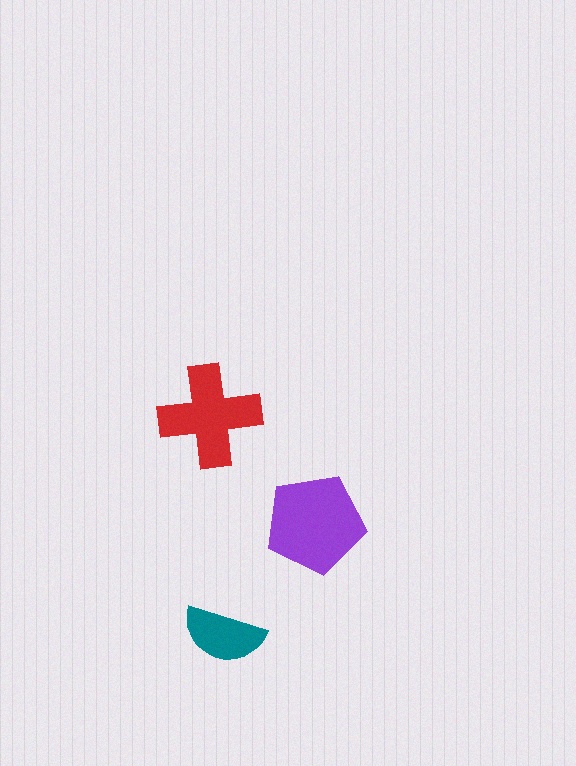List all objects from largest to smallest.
The purple pentagon, the red cross, the teal semicircle.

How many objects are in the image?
There are 3 objects in the image.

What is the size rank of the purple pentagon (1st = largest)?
1st.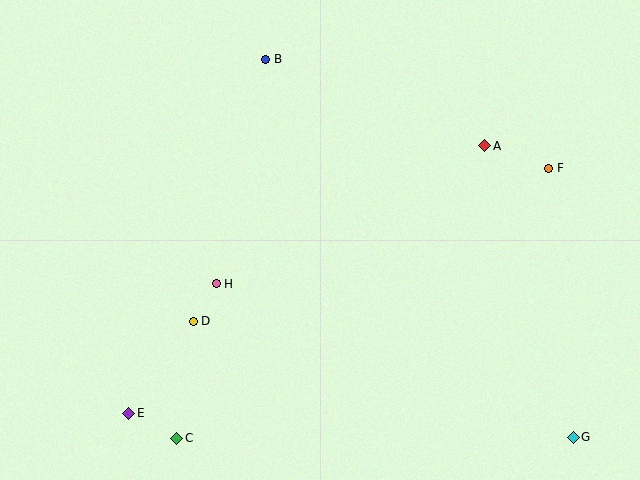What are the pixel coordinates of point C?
Point C is at (177, 438).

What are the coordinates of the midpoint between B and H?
The midpoint between B and H is at (241, 171).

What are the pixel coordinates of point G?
Point G is at (573, 437).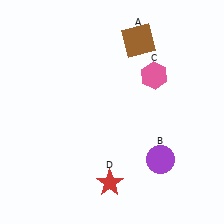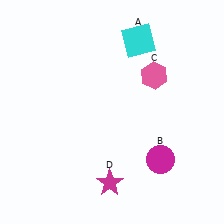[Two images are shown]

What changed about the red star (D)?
In Image 1, D is red. In Image 2, it changed to magenta.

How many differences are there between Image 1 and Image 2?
There are 3 differences between the two images.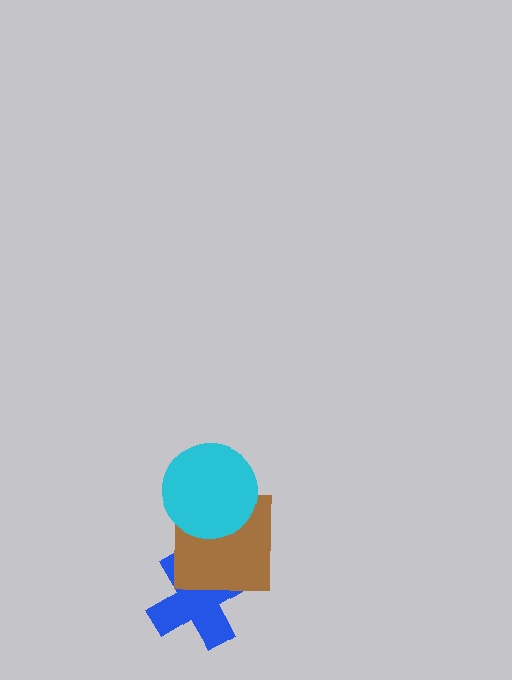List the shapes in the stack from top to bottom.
From top to bottom: the cyan circle, the brown square, the blue cross.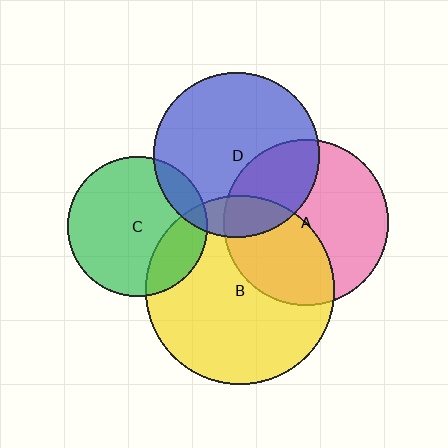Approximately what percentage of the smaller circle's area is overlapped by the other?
Approximately 20%.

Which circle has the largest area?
Circle B (yellow).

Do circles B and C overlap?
Yes.